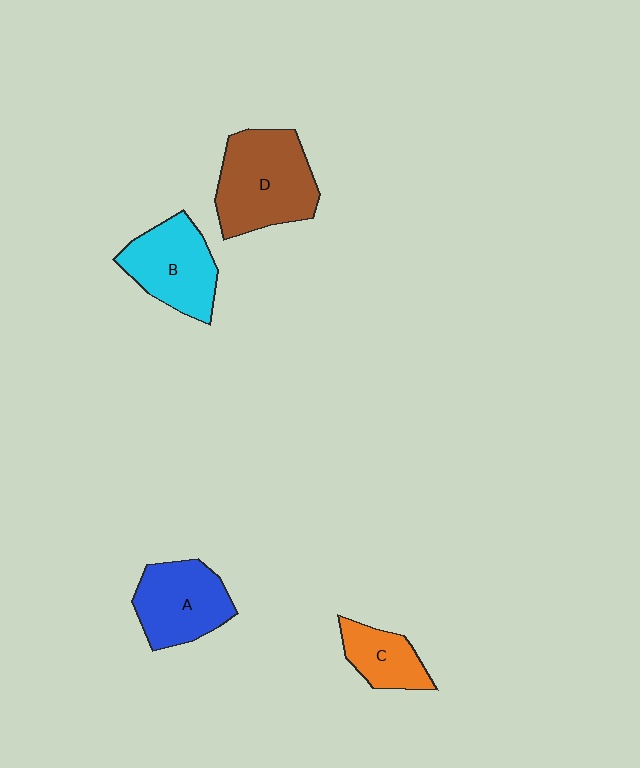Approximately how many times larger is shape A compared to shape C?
Approximately 1.6 times.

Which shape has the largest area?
Shape D (brown).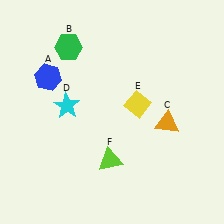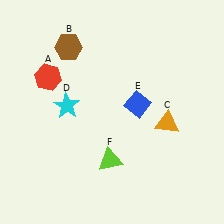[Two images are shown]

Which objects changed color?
A changed from blue to red. B changed from green to brown. E changed from yellow to blue.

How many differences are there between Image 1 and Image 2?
There are 3 differences between the two images.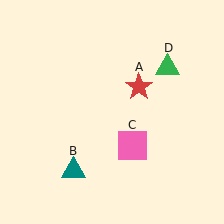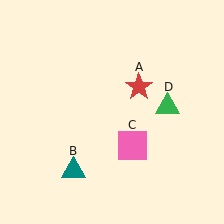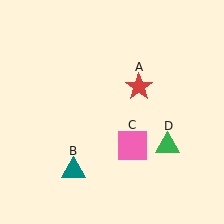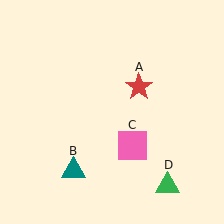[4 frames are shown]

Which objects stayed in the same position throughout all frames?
Red star (object A) and teal triangle (object B) and pink square (object C) remained stationary.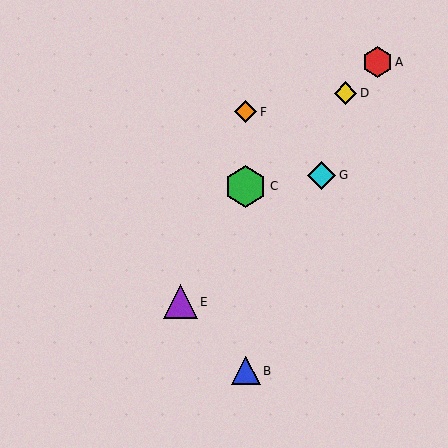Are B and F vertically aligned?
Yes, both are at x≈246.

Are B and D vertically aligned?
No, B is at x≈246 and D is at x≈346.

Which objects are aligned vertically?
Objects B, C, F are aligned vertically.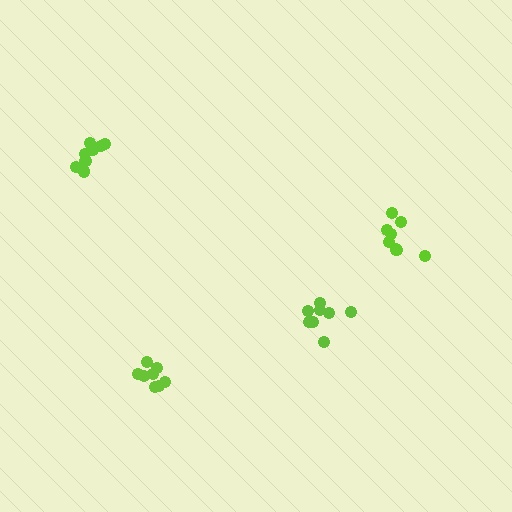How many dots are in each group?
Group 1: 8 dots, Group 2: 8 dots, Group 3: 8 dots, Group 4: 8 dots (32 total).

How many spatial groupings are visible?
There are 4 spatial groupings.